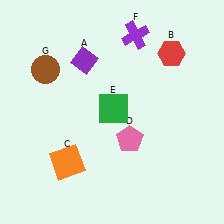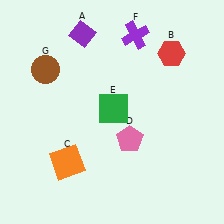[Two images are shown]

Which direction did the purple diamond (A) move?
The purple diamond (A) moved up.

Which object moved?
The purple diamond (A) moved up.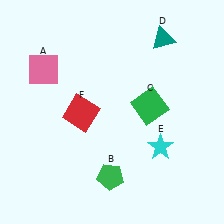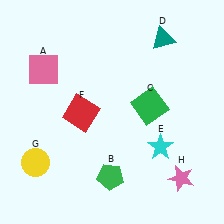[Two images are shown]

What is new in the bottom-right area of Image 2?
A pink star (H) was added in the bottom-right area of Image 2.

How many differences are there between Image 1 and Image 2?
There are 2 differences between the two images.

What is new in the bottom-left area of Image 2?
A yellow circle (G) was added in the bottom-left area of Image 2.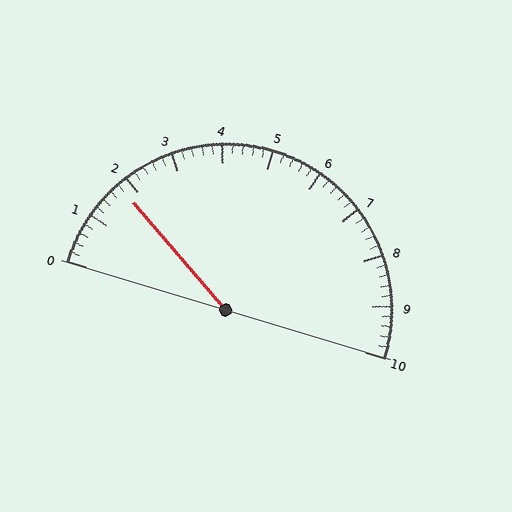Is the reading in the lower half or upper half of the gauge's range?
The reading is in the lower half of the range (0 to 10).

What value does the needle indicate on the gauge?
The needle indicates approximately 1.8.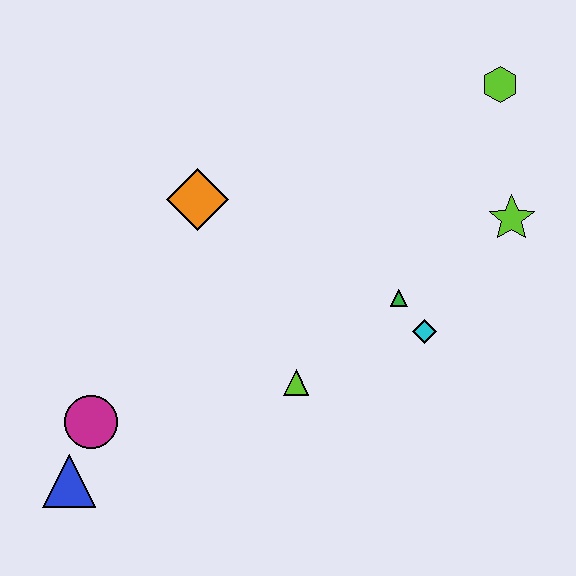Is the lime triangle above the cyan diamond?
No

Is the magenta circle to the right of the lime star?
No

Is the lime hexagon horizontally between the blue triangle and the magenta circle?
No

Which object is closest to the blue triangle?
The magenta circle is closest to the blue triangle.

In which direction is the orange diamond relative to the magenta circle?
The orange diamond is above the magenta circle.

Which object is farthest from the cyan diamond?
The blue triangle is farthest from the cyan diamond.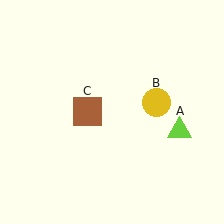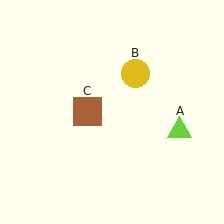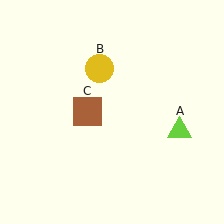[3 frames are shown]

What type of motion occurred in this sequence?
The yellow circle (object B) rotated counterclockwise around the center of the scene.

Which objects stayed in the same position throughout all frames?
Lime triangle (object A) and brown square (object C) remained stationary.